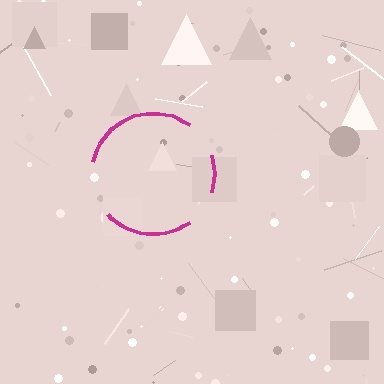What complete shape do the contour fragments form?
The contour fragments form a circle.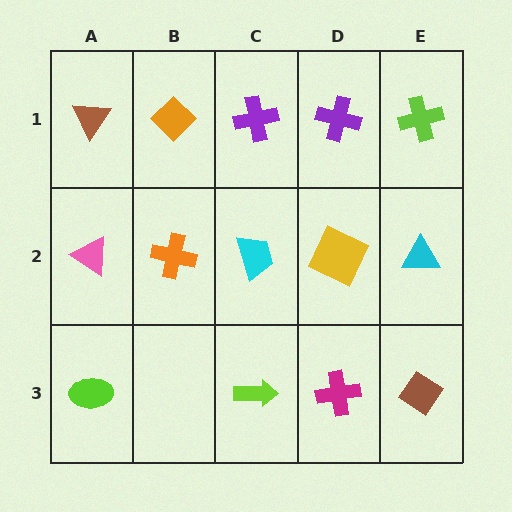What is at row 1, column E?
A lime cross.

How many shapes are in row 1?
5 shapes.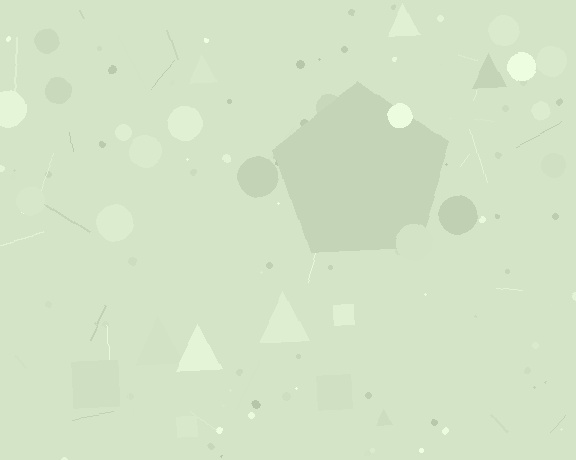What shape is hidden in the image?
A pentagon is hidden in the image.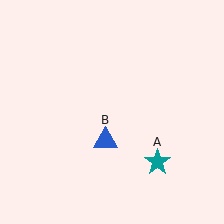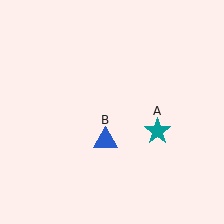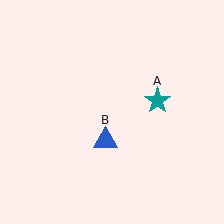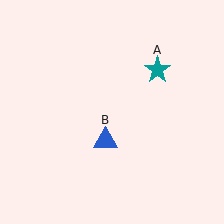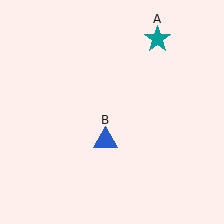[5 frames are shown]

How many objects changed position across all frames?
1 object changed position: teal star (object A).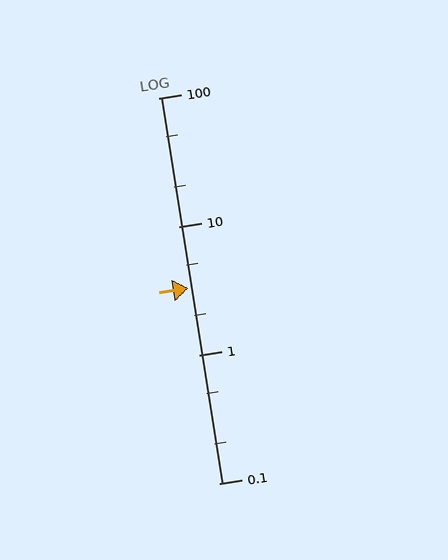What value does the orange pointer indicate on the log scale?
The pointer indicates approximately 3.3.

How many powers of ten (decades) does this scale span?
The scale spans 3 decades, from 0.1 to 100.